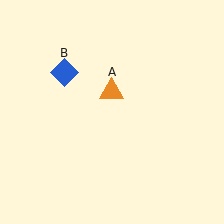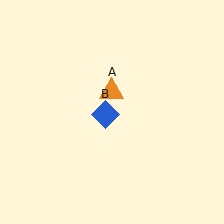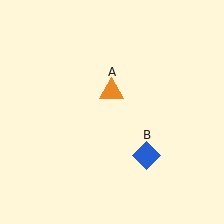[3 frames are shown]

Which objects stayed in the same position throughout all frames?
Orange triangle (object A) remained stationary.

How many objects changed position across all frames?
1 object changed position: blue diamond (object B).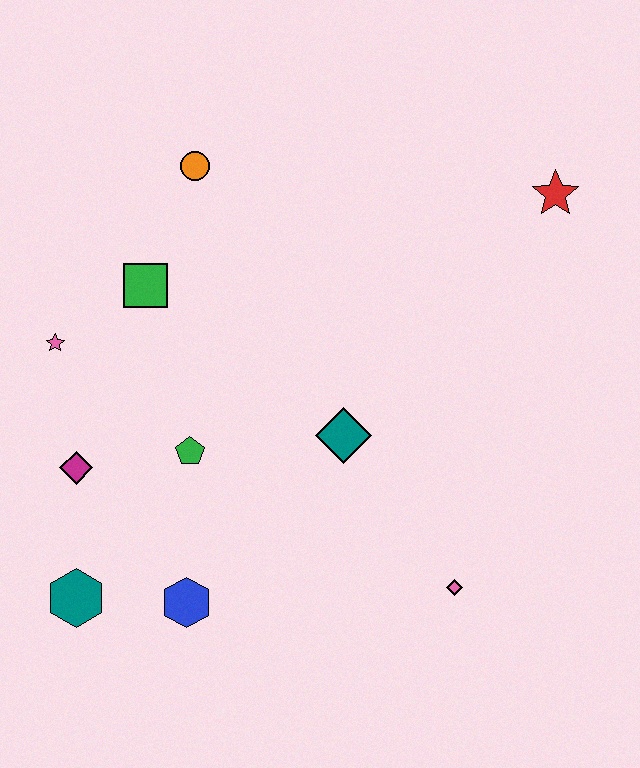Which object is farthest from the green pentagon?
The red star is farthest from the green pentagon.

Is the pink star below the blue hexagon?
No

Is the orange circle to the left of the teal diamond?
Yes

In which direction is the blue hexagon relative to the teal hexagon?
The blue hexagon is to the right of the teal hexagon.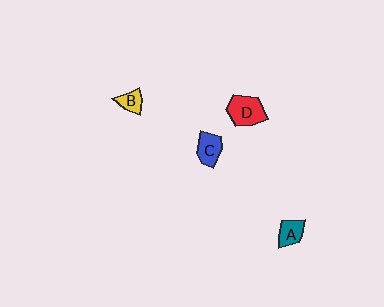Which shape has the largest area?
Shape D (red).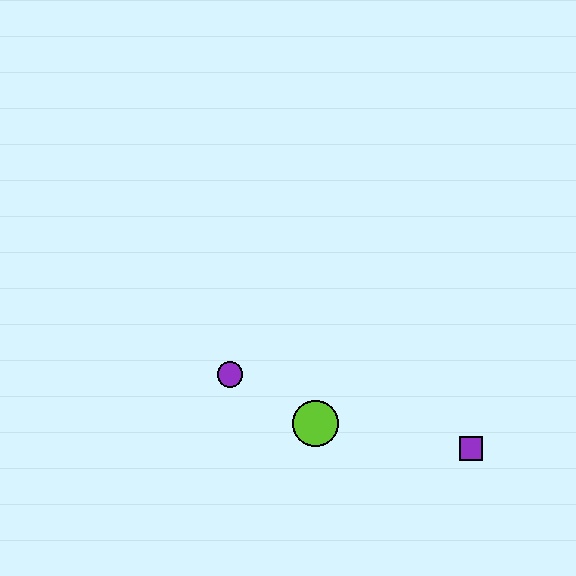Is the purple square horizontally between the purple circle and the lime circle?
No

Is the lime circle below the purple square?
No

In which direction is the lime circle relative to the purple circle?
The lime circle is to the right of the purple circle.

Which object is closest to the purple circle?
The lime circle is closest to the purple circle.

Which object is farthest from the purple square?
The purple circle is farthest from the purple square.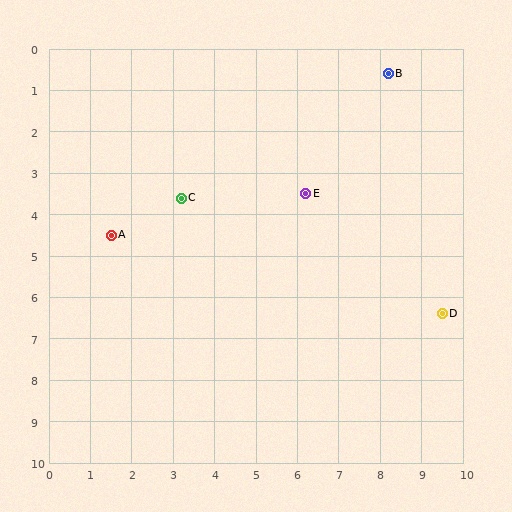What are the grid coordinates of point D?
Point D is at approximately (9.5, 6.4).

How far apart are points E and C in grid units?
Points E and C are about 3.0 grid units apart.